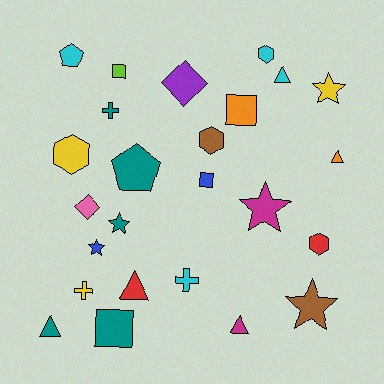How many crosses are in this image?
There are 3 crosses.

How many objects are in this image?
There are 25 objects.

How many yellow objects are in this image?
There are 3 yellow objects.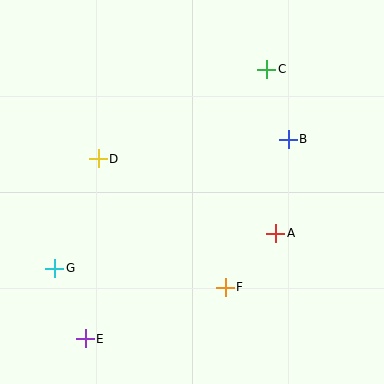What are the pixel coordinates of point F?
Point F is at (225, 287).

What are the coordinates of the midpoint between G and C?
The midpoint between G and C is at (161, 169).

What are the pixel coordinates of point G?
Point G is at (55, 268).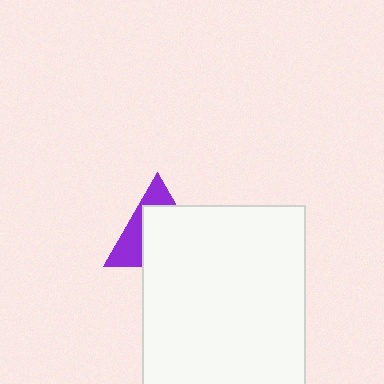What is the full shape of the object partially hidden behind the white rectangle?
The partially hidden object is a purple triangle.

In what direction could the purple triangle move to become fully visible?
The purple triangle could move toward the upper-left. That would shift it out from behind the white rectangle entirely.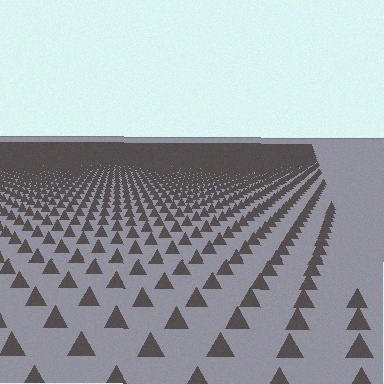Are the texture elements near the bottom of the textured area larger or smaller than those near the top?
Larger. Near the bottom, elements are closer to the viewer and appear at a bigger on-screen size.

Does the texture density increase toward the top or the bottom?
Density increases toward the top.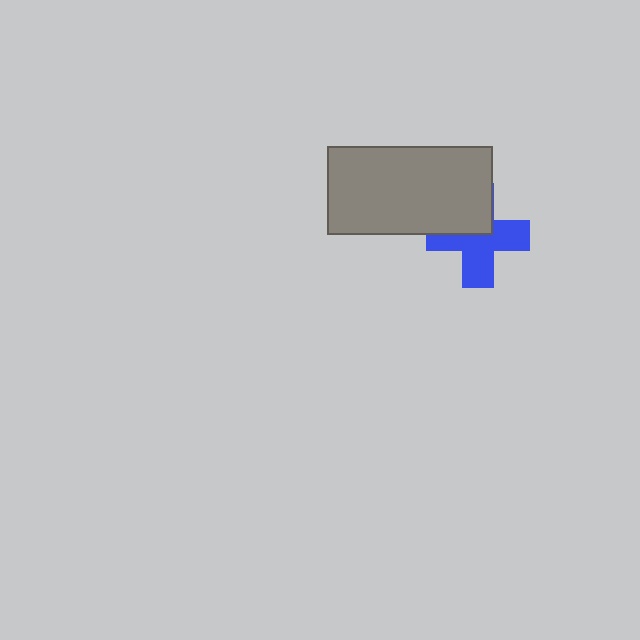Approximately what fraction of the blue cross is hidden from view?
Roughly 40% of the blue cross is hidden behind the gray rectangle.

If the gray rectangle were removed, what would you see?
You would see the complete blue cross.